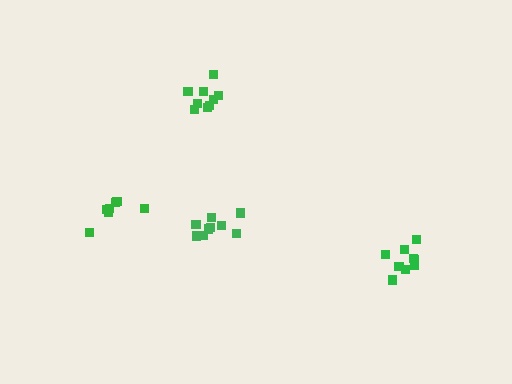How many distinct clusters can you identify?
There are 4 distinct clusters.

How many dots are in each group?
Group 1: 7 dots, Group 2: 9 dots, Group 3: 9 dots, Group 4: 9 dots (34 total).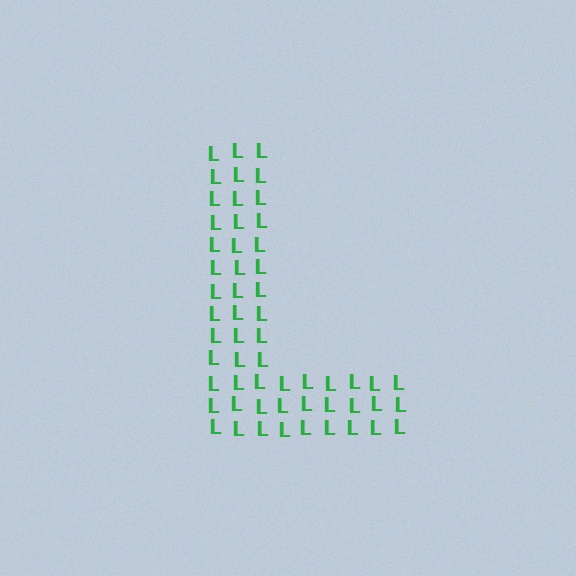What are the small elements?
The small elements are letter L's.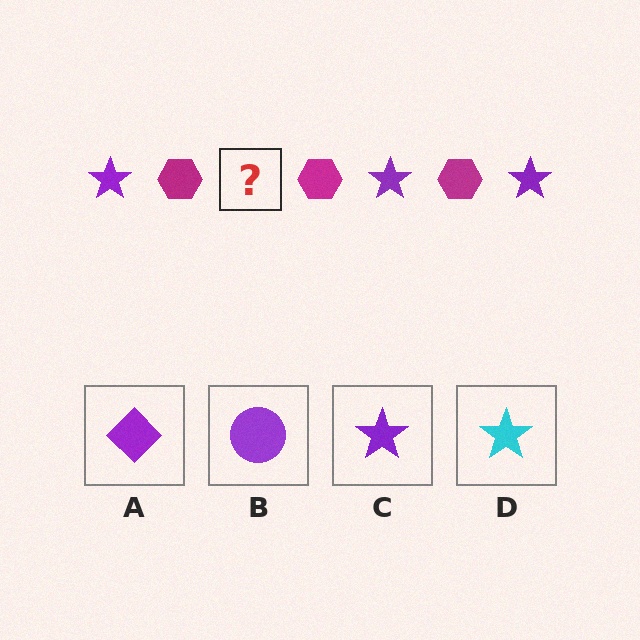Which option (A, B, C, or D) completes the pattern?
C.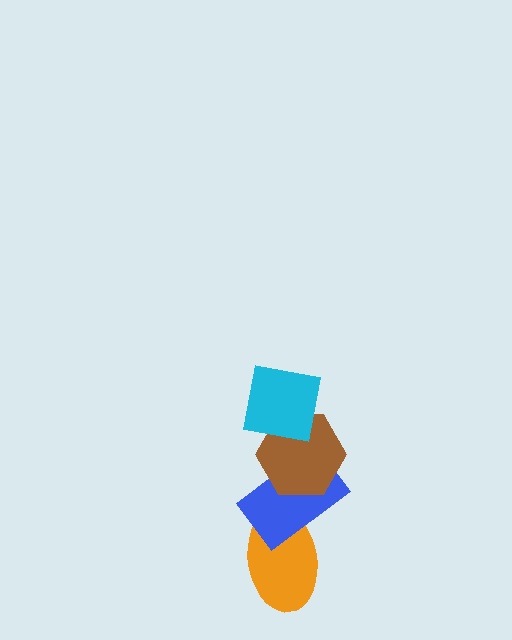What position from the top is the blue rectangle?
The blue rectangle is 3rd from the top.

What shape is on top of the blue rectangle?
The brown hexagon is on top of the blue rectangle.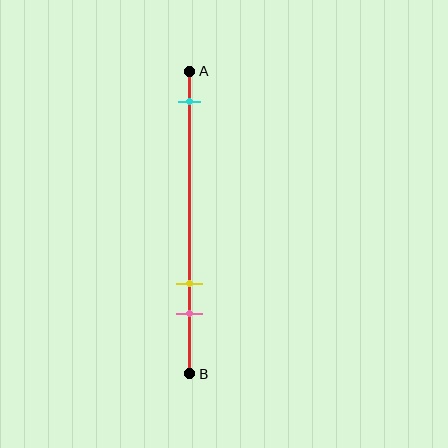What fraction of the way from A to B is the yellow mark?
The yellow mark is approximately 70% (0.7) of the way from A to B.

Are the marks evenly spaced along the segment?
No, the marks are not evenly spaced.